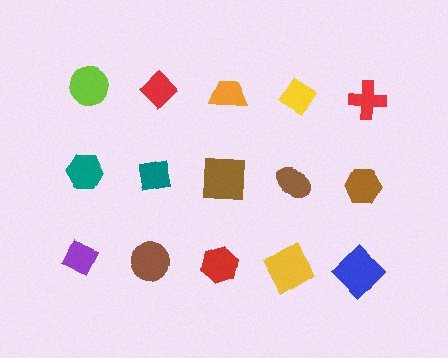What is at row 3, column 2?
A brown circle.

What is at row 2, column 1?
A teal hexagon.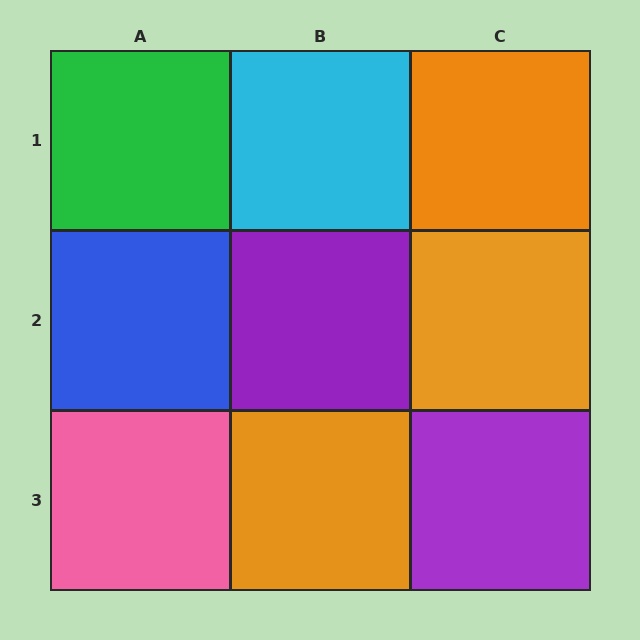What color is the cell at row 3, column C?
Purple.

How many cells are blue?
1 cell is blue.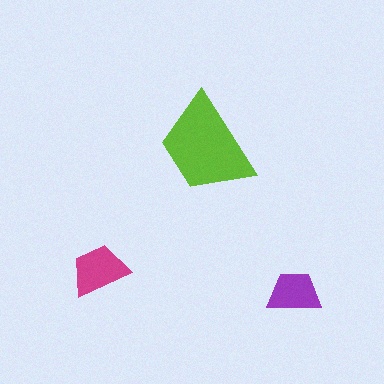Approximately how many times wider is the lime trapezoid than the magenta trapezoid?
About 1.5 times wider.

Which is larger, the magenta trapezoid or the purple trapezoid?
The magenta one.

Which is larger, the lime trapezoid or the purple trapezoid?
The lime one.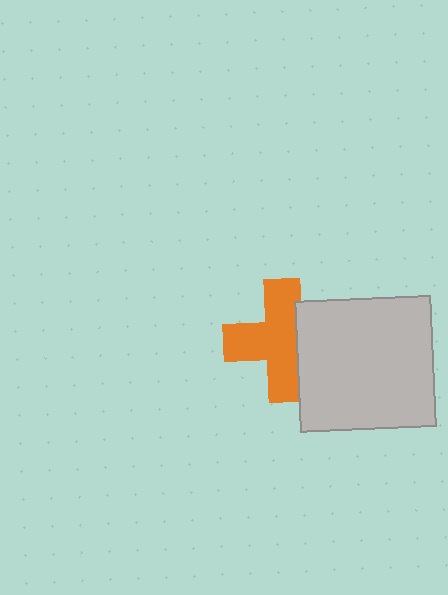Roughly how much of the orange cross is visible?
Most of it is visible (roughly 69%).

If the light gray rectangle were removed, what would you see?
You would see the complete orange cross.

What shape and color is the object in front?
The object in front is a light gray rectangle.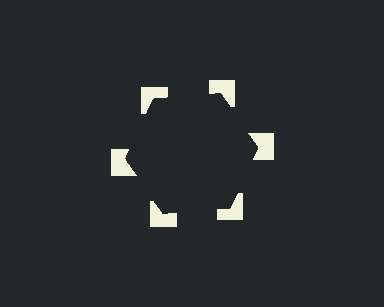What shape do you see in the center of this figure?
An illusory hexagon — its edges are inferred from the aligned wedge cuts in the notched squares, not physically drawn.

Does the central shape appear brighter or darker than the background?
It typically appears slightly darker than the background, even though no actual brightness change is drawn.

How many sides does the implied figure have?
6 sides.